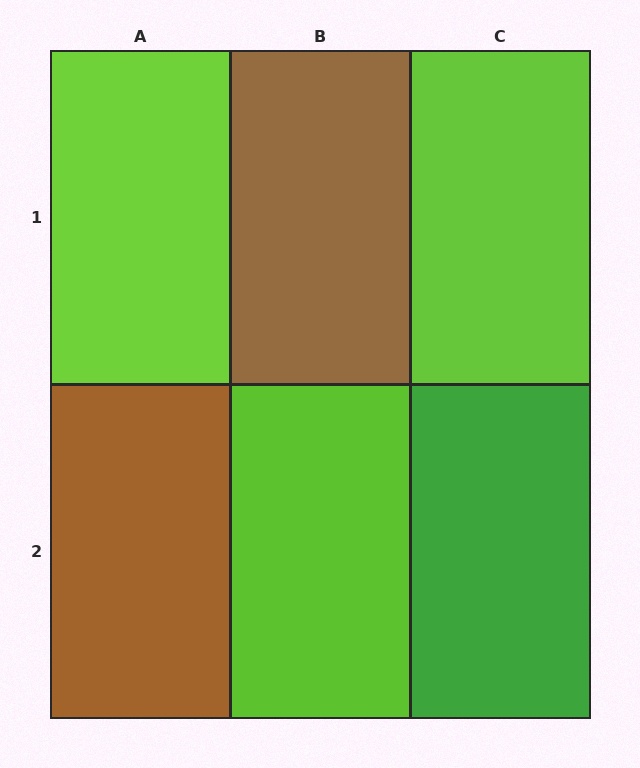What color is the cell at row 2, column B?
Lime.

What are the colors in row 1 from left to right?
Lime, brown, lime.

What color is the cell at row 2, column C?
Green.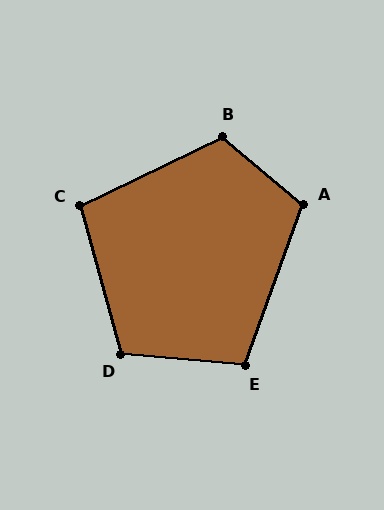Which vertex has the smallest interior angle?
C, at approximately 101 degrees.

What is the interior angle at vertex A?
Approximately 110 degrees (obtuse).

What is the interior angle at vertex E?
Approximately 105 degrees (obtuse).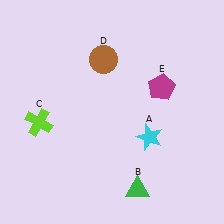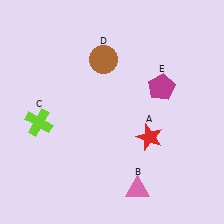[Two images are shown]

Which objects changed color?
A changed from cyan to red. B changed from green to pink.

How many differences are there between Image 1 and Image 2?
There are 2 differences between the two images.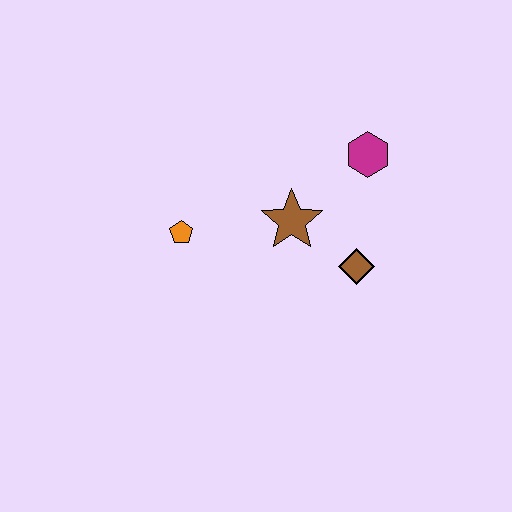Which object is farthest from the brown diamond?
The orange pentagon is farthest from the brown diamond.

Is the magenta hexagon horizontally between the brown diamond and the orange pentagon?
No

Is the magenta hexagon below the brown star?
No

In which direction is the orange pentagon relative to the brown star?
The orange pentagon is to the left of the brown star.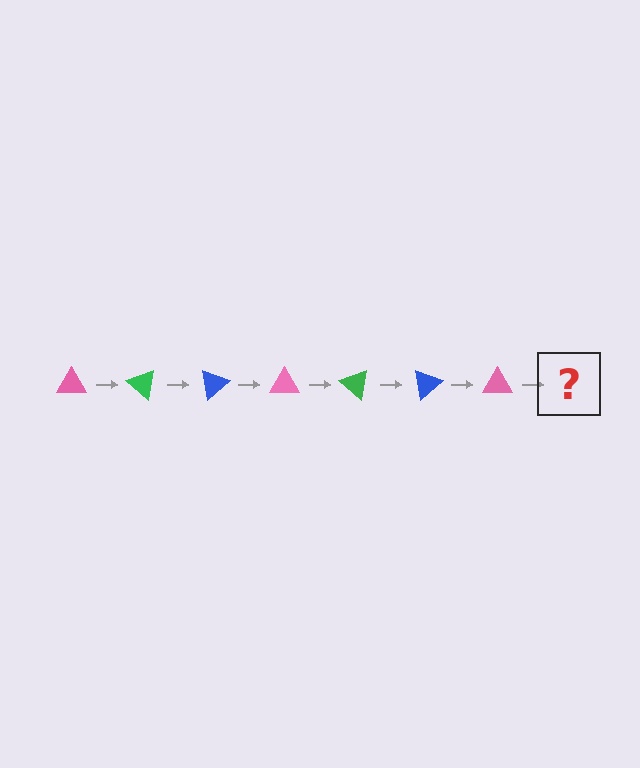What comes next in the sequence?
The next element should be a green triangle, rotated 280 degrees from the start.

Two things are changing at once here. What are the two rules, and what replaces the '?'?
The two rules are that it rotates 40 degrees each step and the color cycles through pink, green, and blue. The '?' should be a green triangle, rotated 280 degrees from the start.